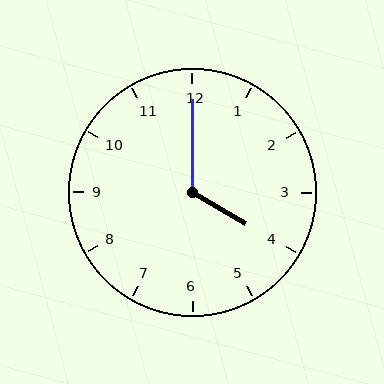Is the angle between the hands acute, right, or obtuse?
It is obtuse.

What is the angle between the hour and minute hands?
Approximately 120 degrees.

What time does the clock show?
4:00.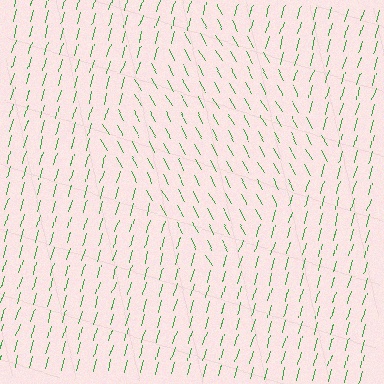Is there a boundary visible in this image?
Yes, there is a texture boundary formed by a change in line orientation.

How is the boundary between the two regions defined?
The boundary is defined purely by a change in line orientation (approximately 45 degrees difference). All lines are the same color and thickness.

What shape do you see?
I see a diamond.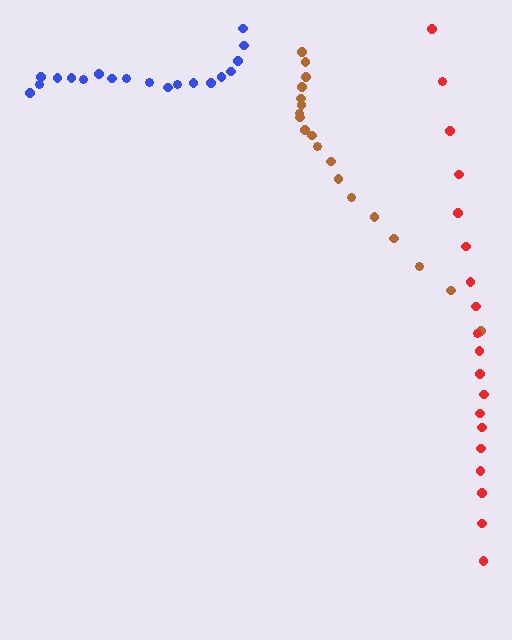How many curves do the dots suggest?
There are 3 distinct paths.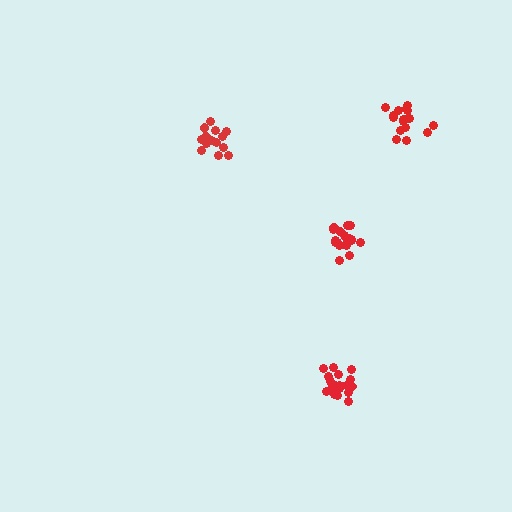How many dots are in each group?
Group 1: 18 dots, Group 2: 18 dots, Group 3: 15 dots, Group 4: 17 dots (68 total).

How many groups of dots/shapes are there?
There are 4 groups.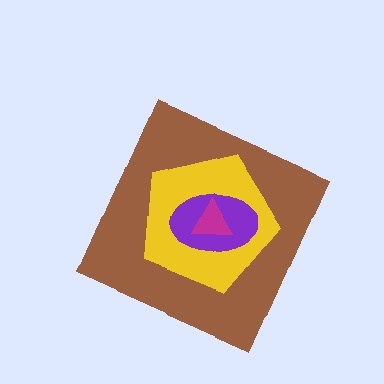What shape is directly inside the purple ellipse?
The magenta triangle.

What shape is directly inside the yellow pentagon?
The purple ellipse.